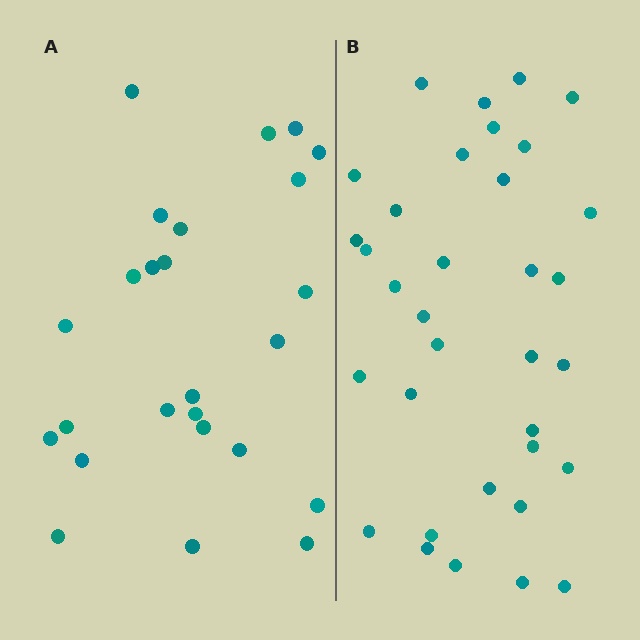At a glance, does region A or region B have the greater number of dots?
Region B (the right region) has more dots.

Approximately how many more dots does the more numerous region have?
Region B has roughly 8 or so more dots than region A.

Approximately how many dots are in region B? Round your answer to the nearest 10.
About 30 dots. (The exact count is 34, which rounds to 30.)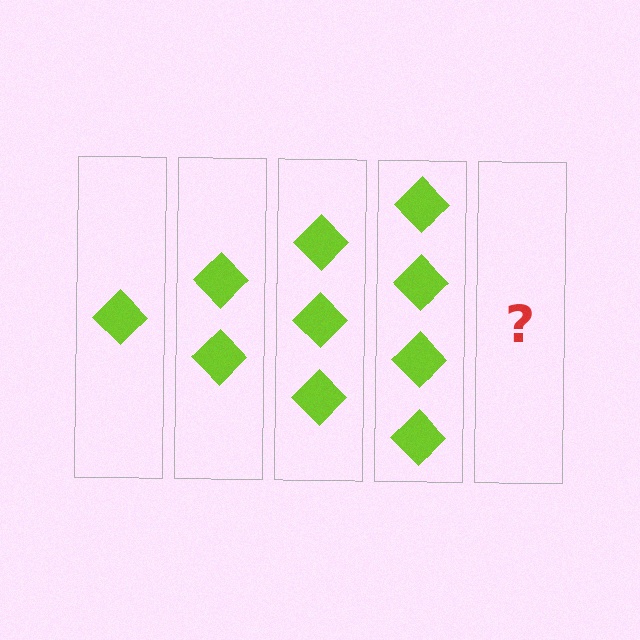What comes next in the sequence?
The next element should be 5 diamonds.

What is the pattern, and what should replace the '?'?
The pattern is that each step adds one more diamond. The '?' should be 5 diamonds.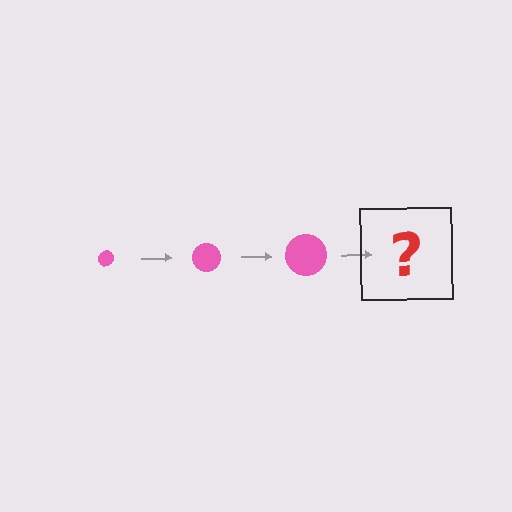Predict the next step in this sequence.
The next step is a pink circle, larger than the previous one.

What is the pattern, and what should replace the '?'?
The pattern is that the circle gets progressively larger each step. The '?' should be a pink circle, larger than the previous one.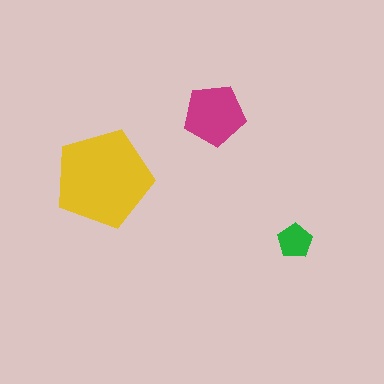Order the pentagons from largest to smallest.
the yellow one, the magenta one, the green one.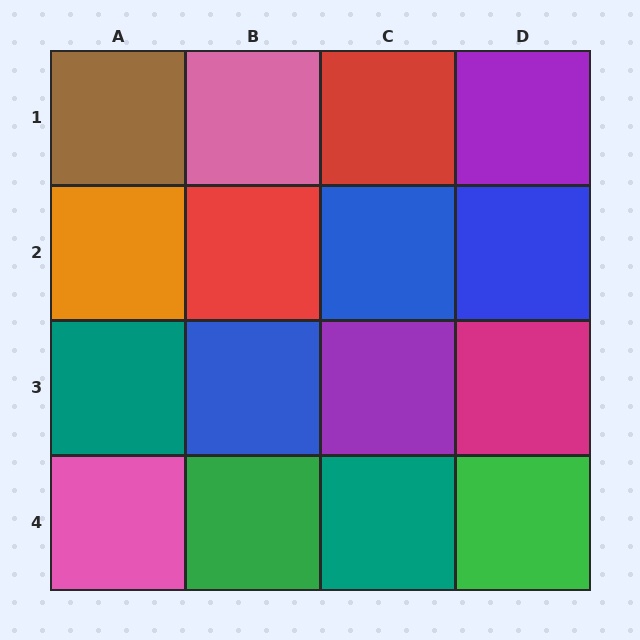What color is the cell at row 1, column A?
Brown.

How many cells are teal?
2 cells are teal.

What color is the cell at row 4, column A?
Pink.